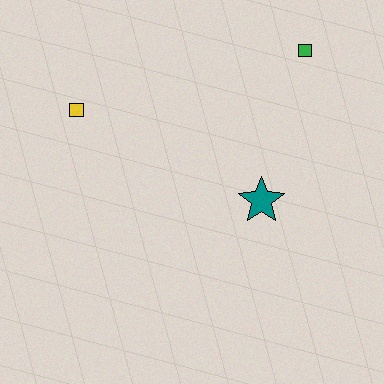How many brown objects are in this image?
There are no brown objects.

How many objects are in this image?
There are 3 objects.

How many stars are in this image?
There is 1 star.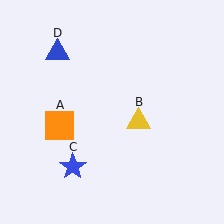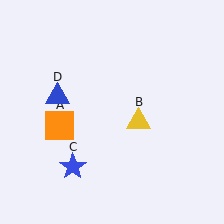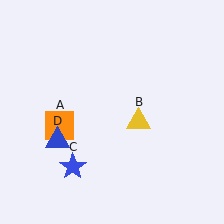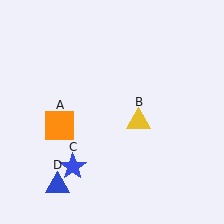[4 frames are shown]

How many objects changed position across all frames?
1 object changed position: blue triangle (object D).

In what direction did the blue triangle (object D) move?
The blue triangle (object D) moved down.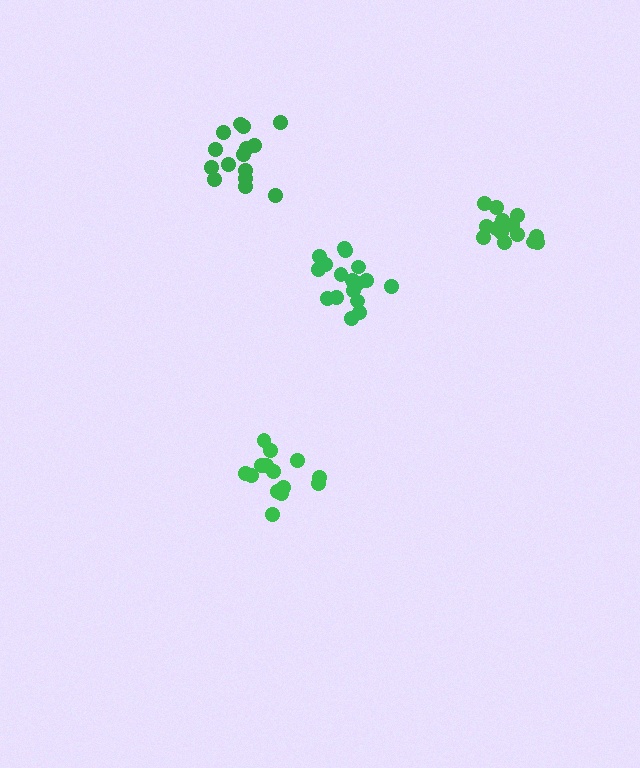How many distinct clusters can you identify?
There are 4 distinct clusters.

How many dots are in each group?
Group 1: 17 dots, Group 2: 15 dots, Group 3: 14 dots, Group 4: 15 dots (61 total).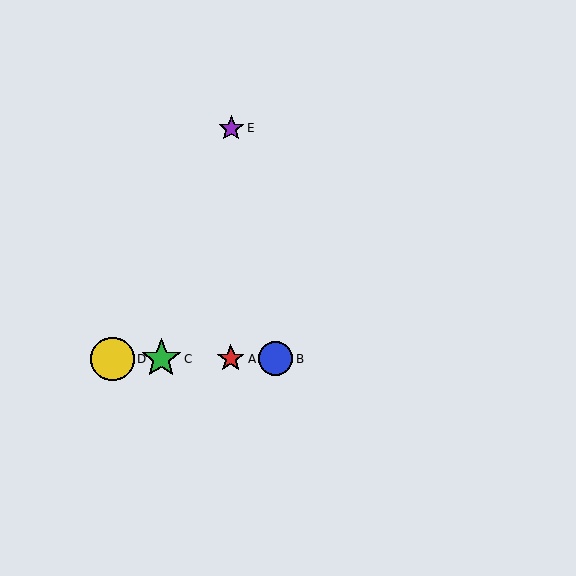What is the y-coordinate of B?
Object B is at y≈359.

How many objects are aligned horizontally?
4 objects (A, B, C, D) are aligned horizontally.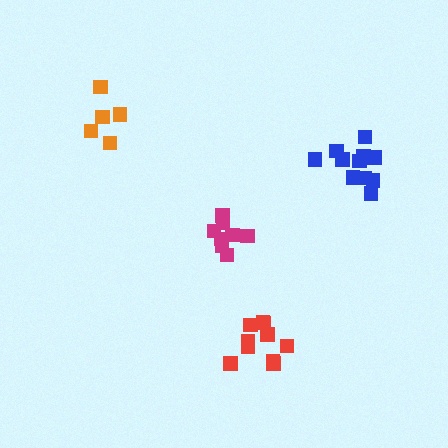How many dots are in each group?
Group 1: 11 dots, Group 2: 5 dots, Group 3: 8 dots, Group 4: 10 dots (34 total).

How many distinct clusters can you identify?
There are 4 distinct clusters.